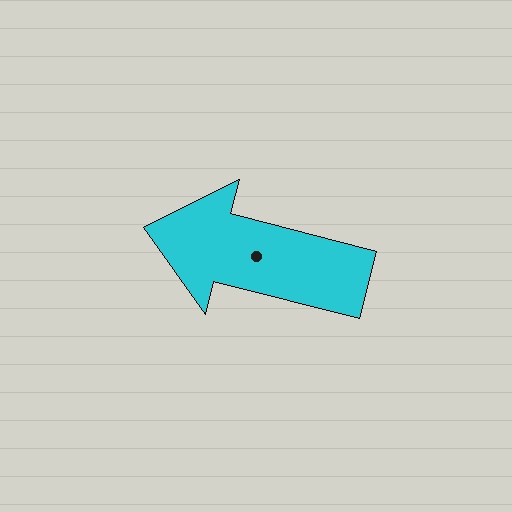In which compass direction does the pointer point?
West.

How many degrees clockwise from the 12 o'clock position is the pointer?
Approximately 284 degrees.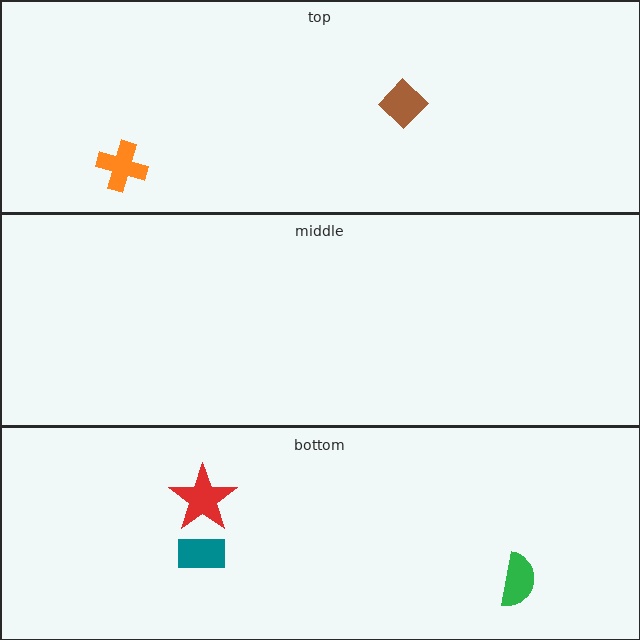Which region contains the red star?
The bottom region.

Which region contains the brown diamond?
The top region.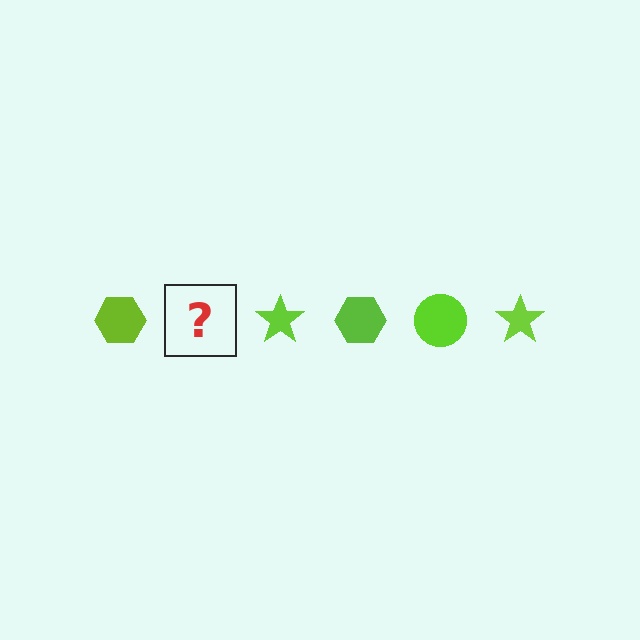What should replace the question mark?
The question mark should be replaced with a lime circle.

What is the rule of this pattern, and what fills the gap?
The rule is that the pattern cycles through hexagon, circle, star shapes in lime. The gap should be filled with a lime circle.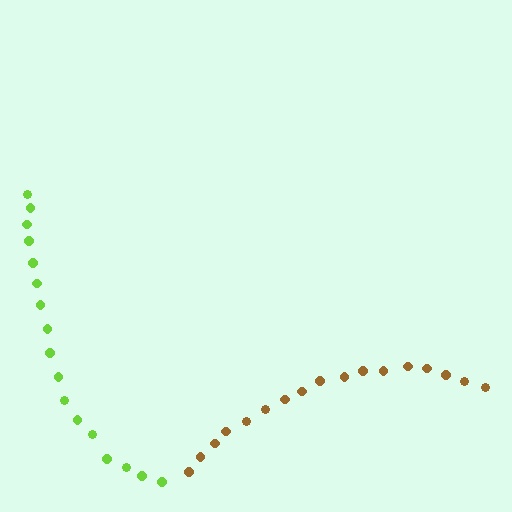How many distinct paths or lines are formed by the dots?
There are 2 distinct paths.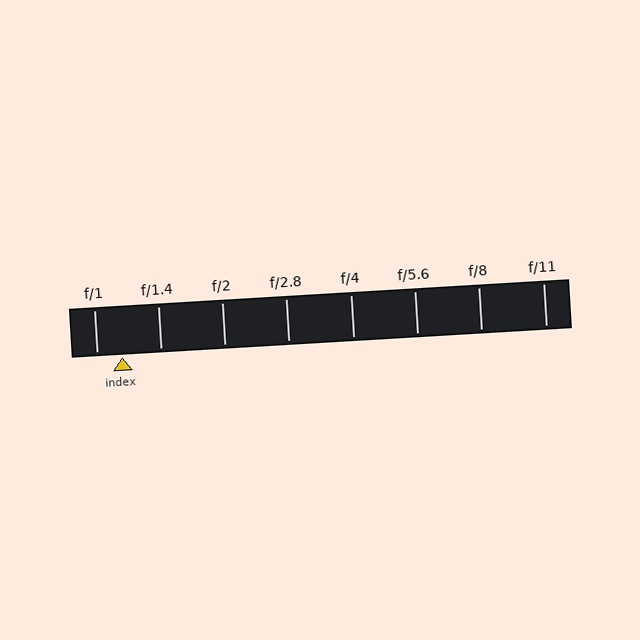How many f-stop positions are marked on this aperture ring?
There are 8 f-stop positions marked.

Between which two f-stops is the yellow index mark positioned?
The index mark is between f/1 and f/1.4.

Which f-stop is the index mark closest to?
The index mark is closest to f/1.